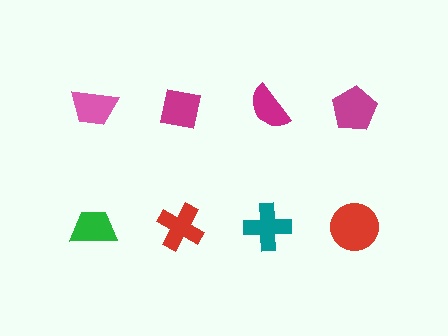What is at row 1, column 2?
A magenta square.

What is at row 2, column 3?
A teal cross.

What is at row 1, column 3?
A magenta semicircle.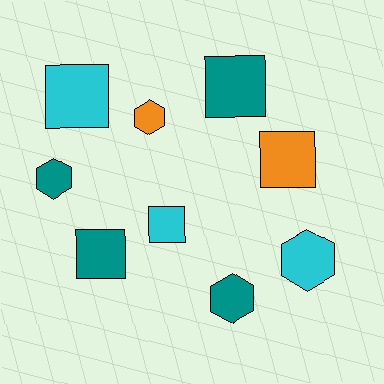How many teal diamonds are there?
There are no teal diamonds.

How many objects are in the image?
There are 9 objects.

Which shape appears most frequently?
Square, with 5 objects.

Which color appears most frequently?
Teal, with 4 objects.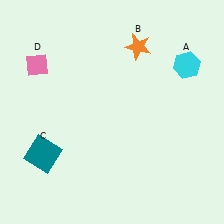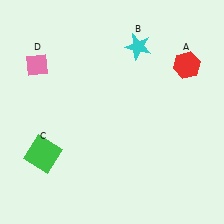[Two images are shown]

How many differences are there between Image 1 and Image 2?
There are 3 differences between the two images.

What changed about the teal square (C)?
In Image 1, C is teal. In Image 2, it changed to green.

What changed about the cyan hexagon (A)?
In Image 1, A is cyan. In Image 2, it changed to red.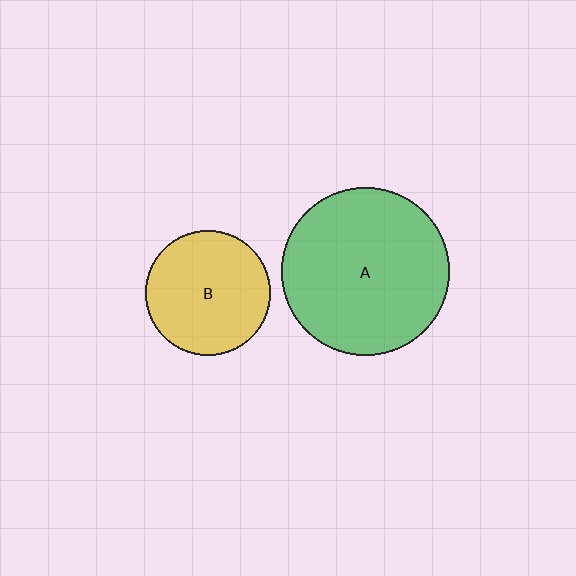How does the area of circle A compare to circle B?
Approximately 1.8 times.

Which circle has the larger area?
Circle A (green).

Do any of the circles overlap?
No, none of the circles overlap.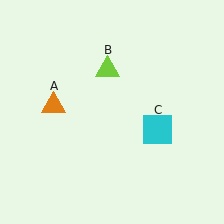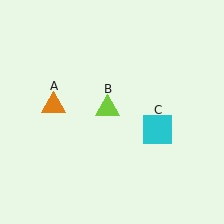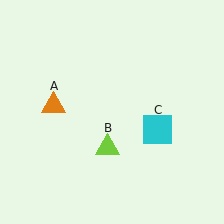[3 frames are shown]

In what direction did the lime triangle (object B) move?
The lime triangle (object B) moved down.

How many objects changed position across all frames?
1 object changed position: lime triangle (object B).